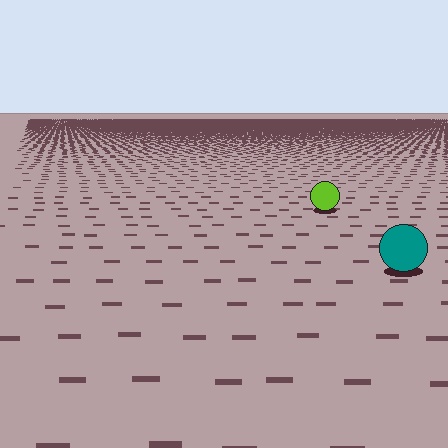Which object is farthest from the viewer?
The lime circle is farthest from the viewer. It appears smaller and the ground texture around it is denser.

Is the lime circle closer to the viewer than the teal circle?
No. The teal circle is closer — you can tell from the texture gradient: the ground texture is coarser near it.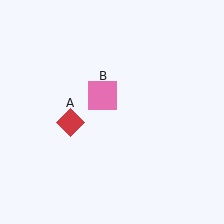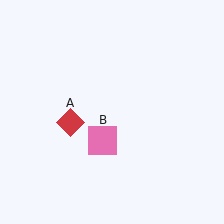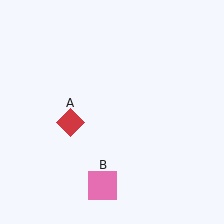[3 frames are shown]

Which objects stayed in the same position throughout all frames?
Red diamond (object A) remained stationary.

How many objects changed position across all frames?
1 object changed position: pink square (object B).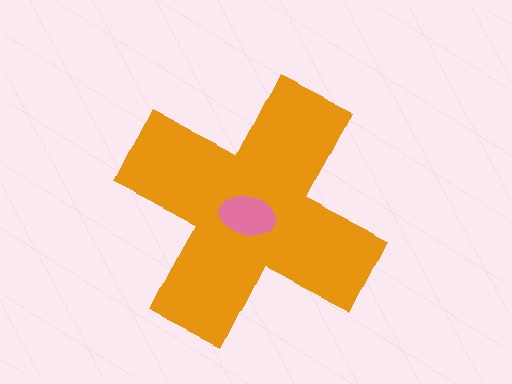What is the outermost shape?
The orange cross.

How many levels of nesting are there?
2.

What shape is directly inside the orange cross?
The pink ellipse.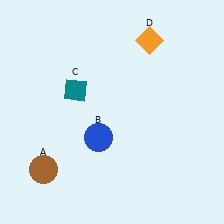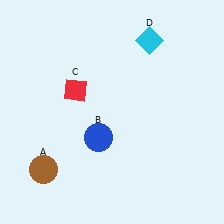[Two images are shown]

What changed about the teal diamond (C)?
In Image 1, C is teal. In Image 2, it changed to red.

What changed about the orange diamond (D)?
In Image 1, D is orange. In Image 2, it changed to cyan.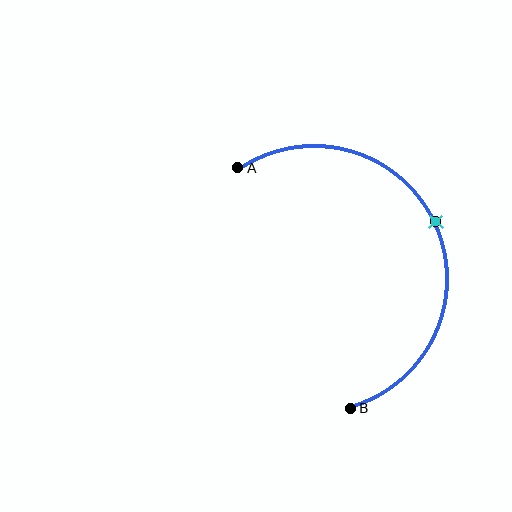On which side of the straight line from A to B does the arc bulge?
The arc bulges to the right of the straight line connecting A and B.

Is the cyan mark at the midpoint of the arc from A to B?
Yes. The cyan mark lies on the arc at equal arc-length from both A and B — it is the arc midpoint.